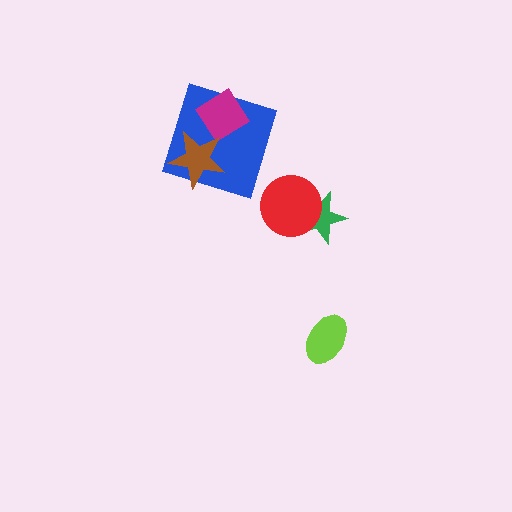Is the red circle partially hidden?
No, no other shape covers it.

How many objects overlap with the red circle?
1 object overlaps with the red circle.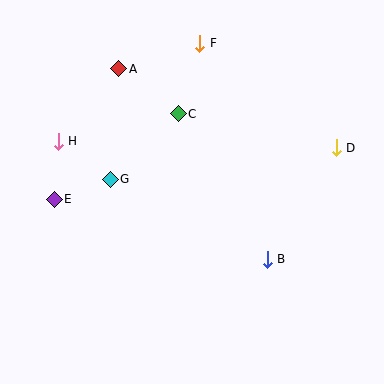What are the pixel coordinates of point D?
Point D is at (336, 148).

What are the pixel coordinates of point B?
Point B is at (267, 259).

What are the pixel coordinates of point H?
Point H is at (58, 141).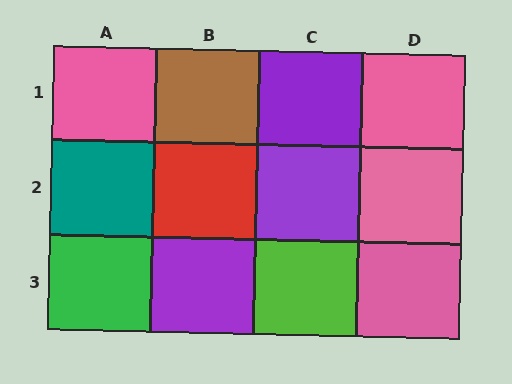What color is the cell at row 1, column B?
Brown.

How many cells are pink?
4 cells are pink.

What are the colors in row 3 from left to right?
Green, purple, lime, pink.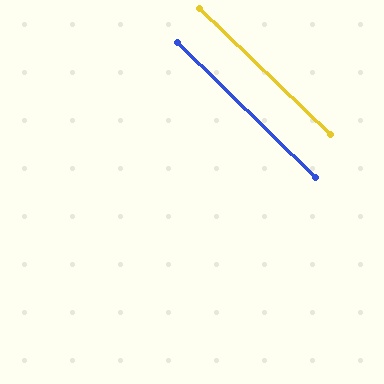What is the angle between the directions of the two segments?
Approximately 1 degree.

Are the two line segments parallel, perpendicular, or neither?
Parallel — their directions differ by only 0.5°.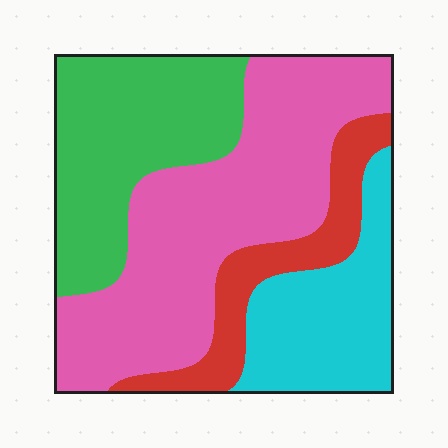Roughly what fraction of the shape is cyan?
Cyan covers 19% of the shape.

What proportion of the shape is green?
Green covers roughly 25% of the shape.